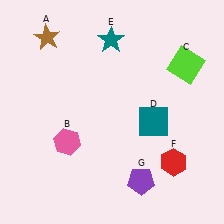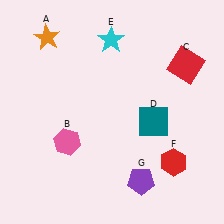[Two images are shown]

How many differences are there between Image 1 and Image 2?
There are 3 differences between the two images.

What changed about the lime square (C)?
In Image 1, C is lime. In Image 2, it changed to red.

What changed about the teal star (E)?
In Image 1, E is teal. In Image 2, it changed to cyan.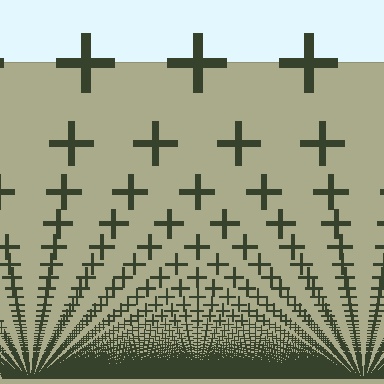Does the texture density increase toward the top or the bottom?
Density increases toward the bottom.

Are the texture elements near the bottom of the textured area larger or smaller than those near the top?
Smaller. The gradient is inverted — elements near the bottom are smaller and denser.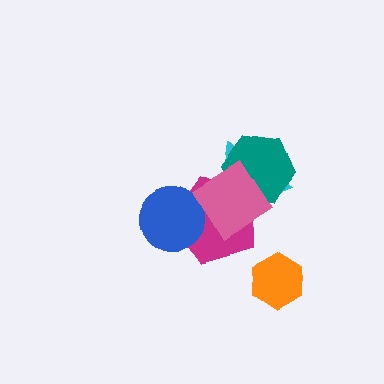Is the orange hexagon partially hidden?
No, no other shape covers it.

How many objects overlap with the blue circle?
2 objects overlap with the blue circle.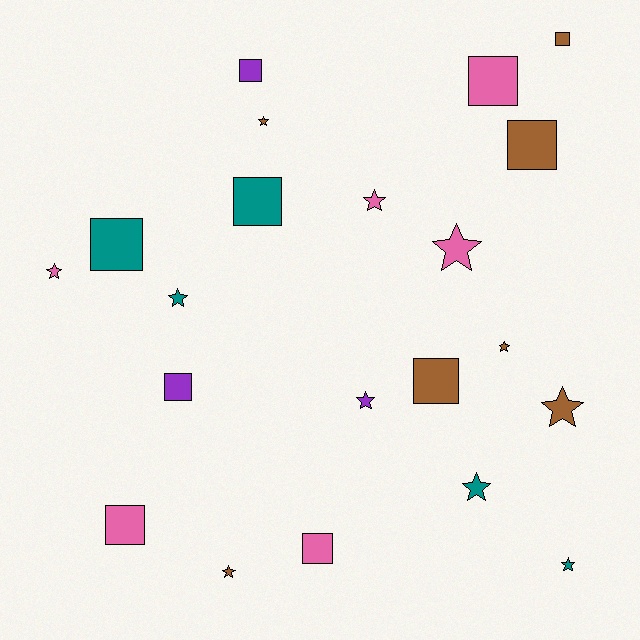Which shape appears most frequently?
Star, with 11 objects.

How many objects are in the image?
There are 21 objects.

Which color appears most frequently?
Brown, with 7 objects.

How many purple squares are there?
There are 2 purple squares.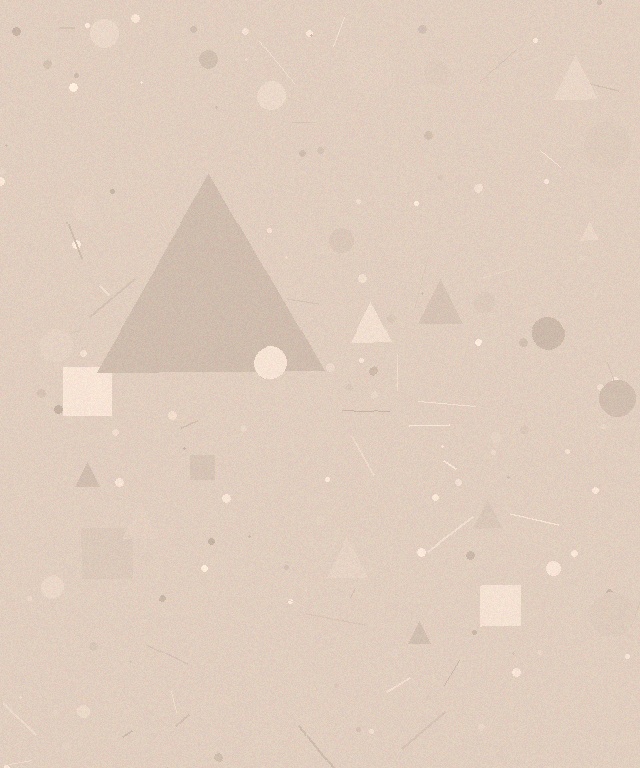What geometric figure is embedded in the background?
A triangle is embedded in the background.